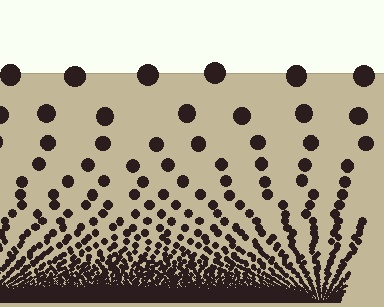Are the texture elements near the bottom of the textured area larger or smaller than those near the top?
Smaller. The gradient is inverted — elements near the bottom are smaller and denser.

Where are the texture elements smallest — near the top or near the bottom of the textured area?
Near the bottom.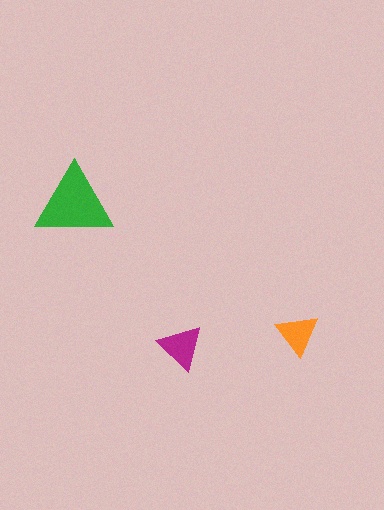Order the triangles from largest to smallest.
the green one, the magenta one, the orange one.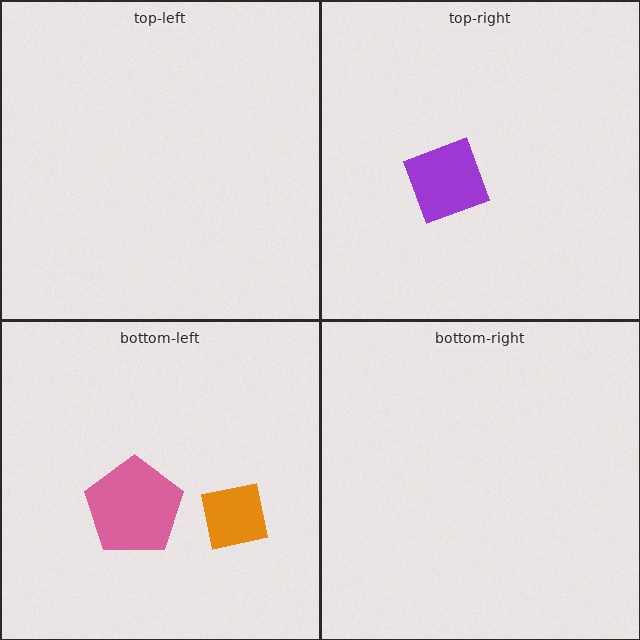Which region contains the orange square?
The bottom-left region.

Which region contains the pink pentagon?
The bottom-left region.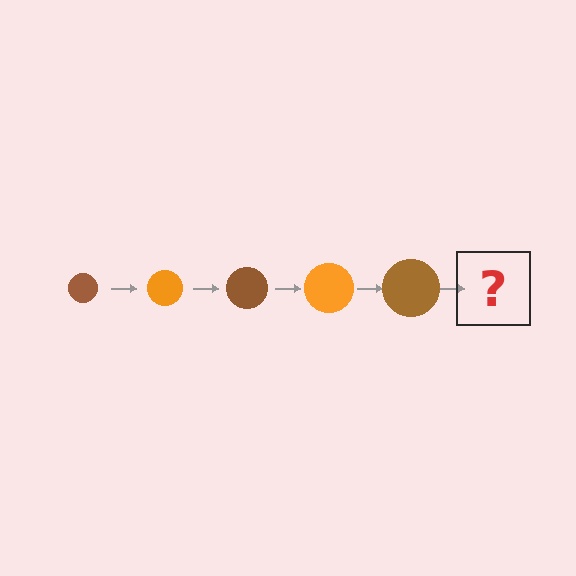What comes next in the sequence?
The next element should be an orange circle, larger than the previous one.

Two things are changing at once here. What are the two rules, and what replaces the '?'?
The two rules are that the circle grows larger each step and the color cycles through brown and orange. The '?' should be an orange circle, larger than the previous one.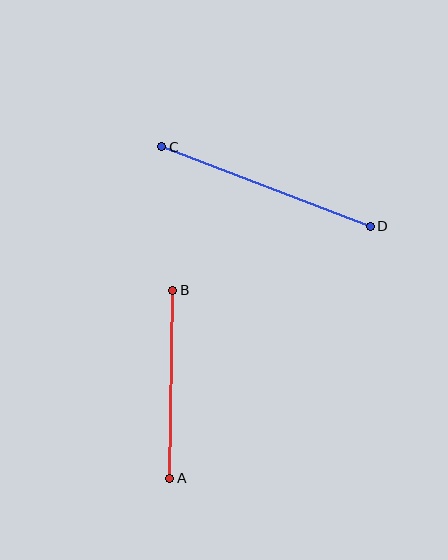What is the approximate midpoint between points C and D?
The midpoint is at approximately (266, 187) pixels.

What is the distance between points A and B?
The distance is approximately 188 pixels.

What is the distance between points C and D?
The distance is approximately 224 pixels.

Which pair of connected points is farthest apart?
Points C and D are farthest apart.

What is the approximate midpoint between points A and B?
The midpoint is at approximately (171, 384) pixels.